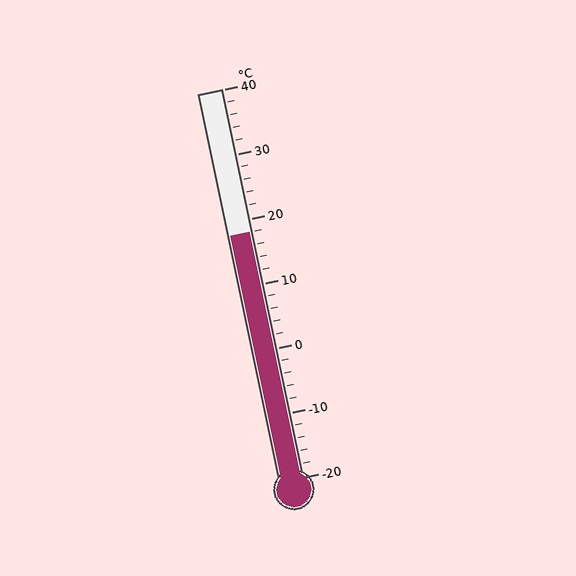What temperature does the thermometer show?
The thermometer shows approximately 18°C.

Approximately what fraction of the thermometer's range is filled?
The thermometer is filled to approximately 65% of its range.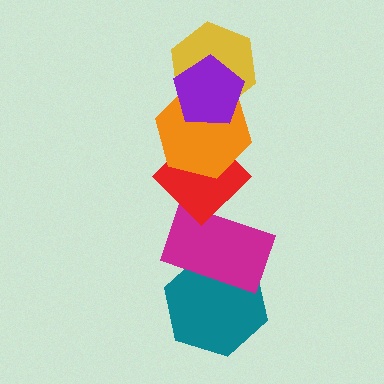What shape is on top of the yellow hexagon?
The purple pentagon is on top of the yellow hexagon.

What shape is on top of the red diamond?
The orange hexagon is on top of the red diamond.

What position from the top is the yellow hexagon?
The yellow hexagon is 2nd from the top.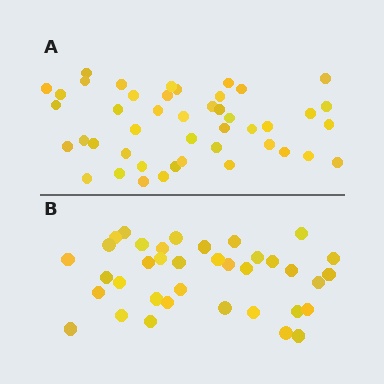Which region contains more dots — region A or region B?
Region A (the top region) has more dots.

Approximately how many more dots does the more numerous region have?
Region A has roughly 8 or so more dots than region B.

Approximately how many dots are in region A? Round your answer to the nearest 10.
About 40 dots. (The exact count is 45, which rounds to 40.)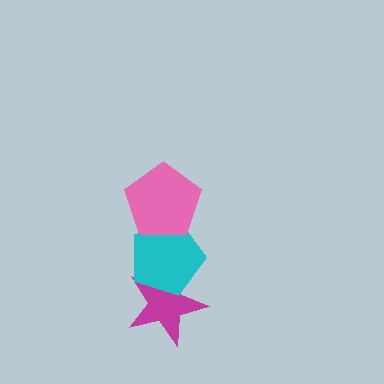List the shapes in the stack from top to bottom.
From top to bottom: the pink pentagon, the cyan pentagon, the magenta star.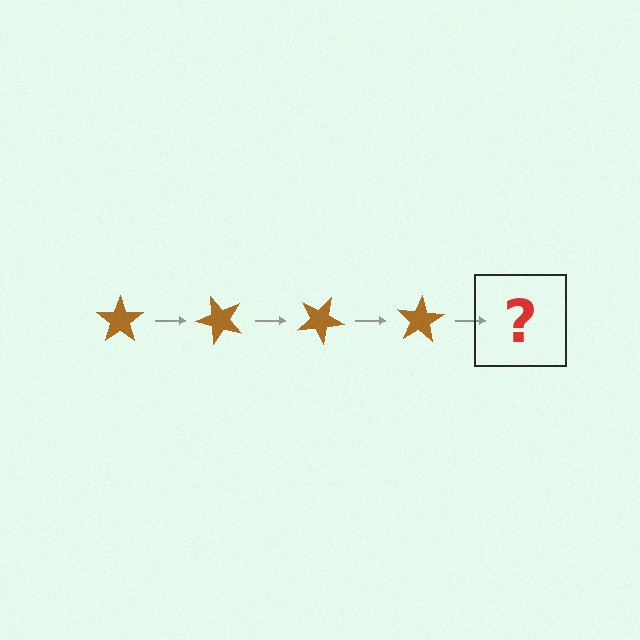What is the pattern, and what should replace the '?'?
The pattern is that the star rotates 50 degrees each step. The '?' should be a brown star rotated 200 degrees.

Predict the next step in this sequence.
The next step is a brown star rotated 200 degrees.